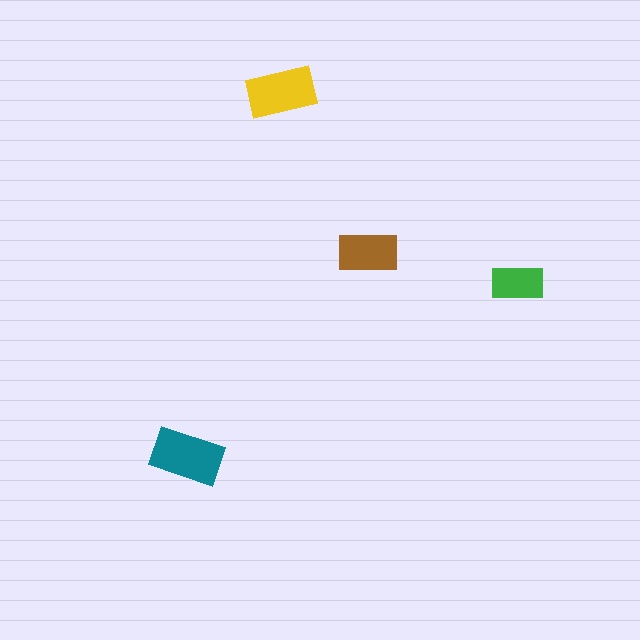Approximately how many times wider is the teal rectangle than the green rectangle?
About 1.5 times wider.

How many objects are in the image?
There are 4 objects in the image.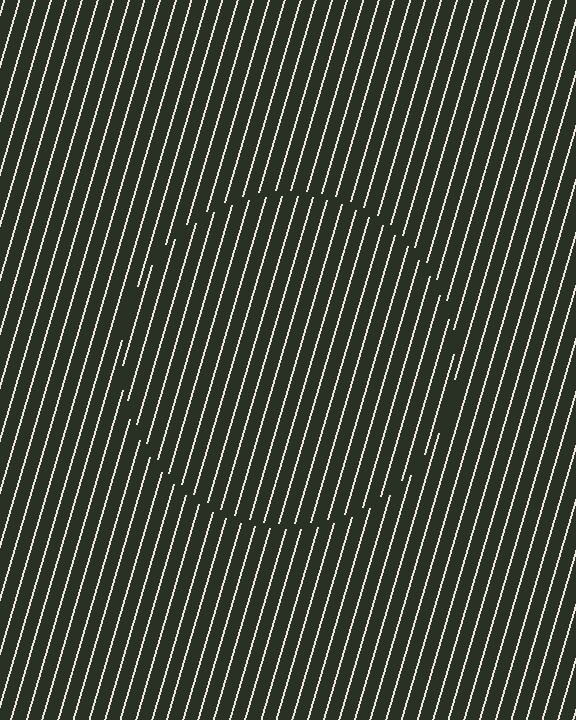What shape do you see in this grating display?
An illusory circle. The interior of the shape contains the same grating, shifted by half a period — the contour is defined by the phase discontinuity where line-ends from the inner and outer gratings abut.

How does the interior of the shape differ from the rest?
The interior of the shape contains the same grating, shifted by half a period — the contour is defined by the phase discontinuity where line-ends from the inner and outer gratings abut.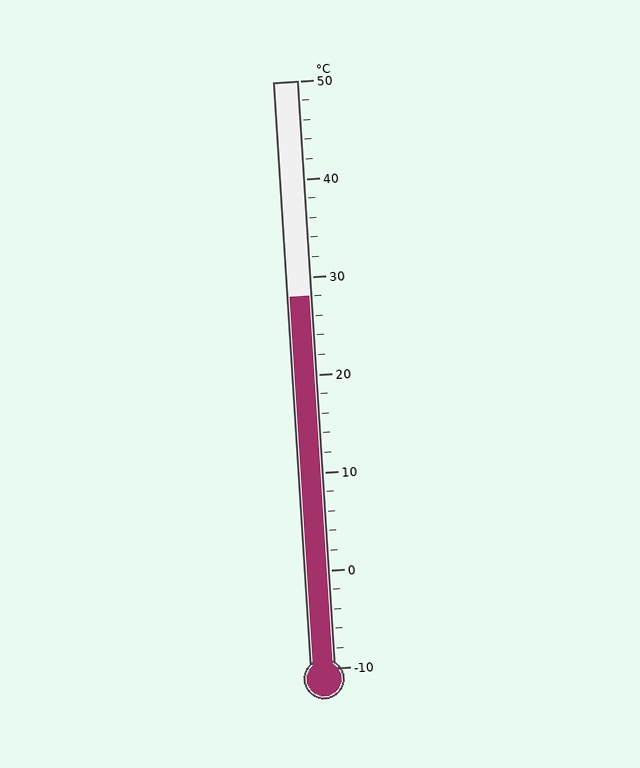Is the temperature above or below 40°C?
The temperature is below 40°C.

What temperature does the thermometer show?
The thermometer shows approximately 28°C.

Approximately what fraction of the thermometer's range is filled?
The thermometer is filled to approximately 65% of its range.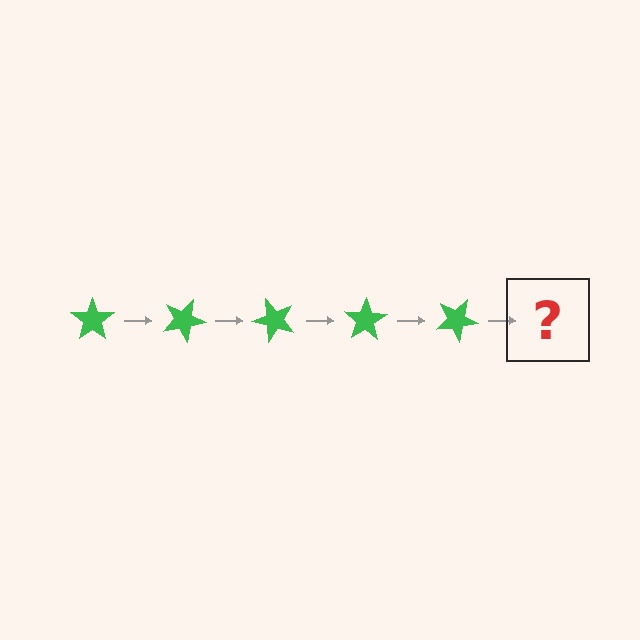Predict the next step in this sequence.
The next step is a green star rotated 125 degrees.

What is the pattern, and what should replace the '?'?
The pattern is that the star rotates 25 degrees each step. The '?' should be a green star rotated 125 degrees.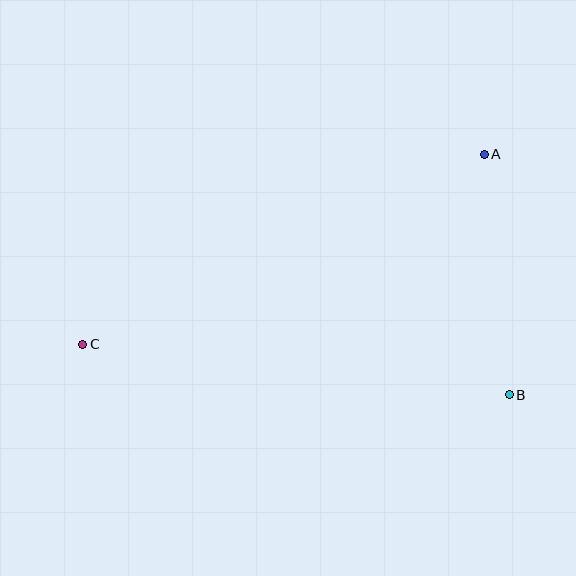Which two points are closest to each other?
Points A and B are closest to each other.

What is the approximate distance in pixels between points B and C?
The distance between B and C is approximately 429 pixels.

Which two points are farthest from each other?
Points A and C are farthest from each other.